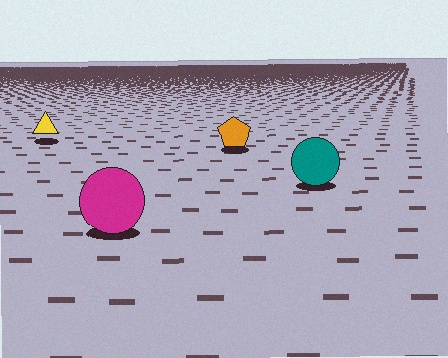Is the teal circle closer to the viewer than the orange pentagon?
Yes. The teal circle is closer — you can tell from the texture gradient: the ground texture is coarser near it.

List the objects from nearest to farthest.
From nearest to farthest: the magenta circle, the teal circle, the orange pentagon, the yellow triangle.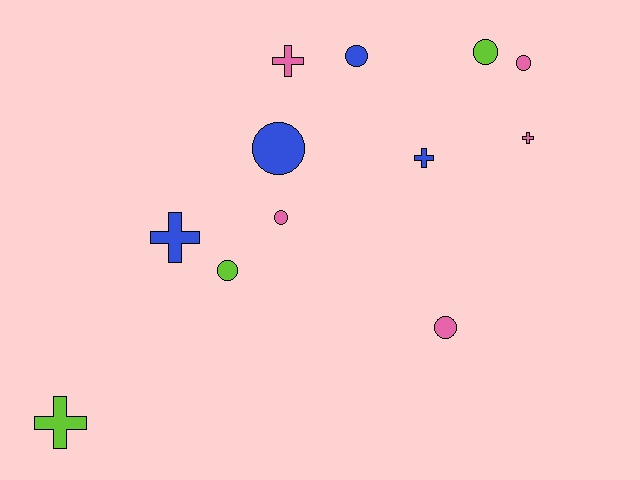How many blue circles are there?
There are 2 blue circles.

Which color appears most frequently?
Pink, with 5 objects.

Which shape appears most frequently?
Circle, with 7 objects.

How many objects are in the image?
There are 12 objects.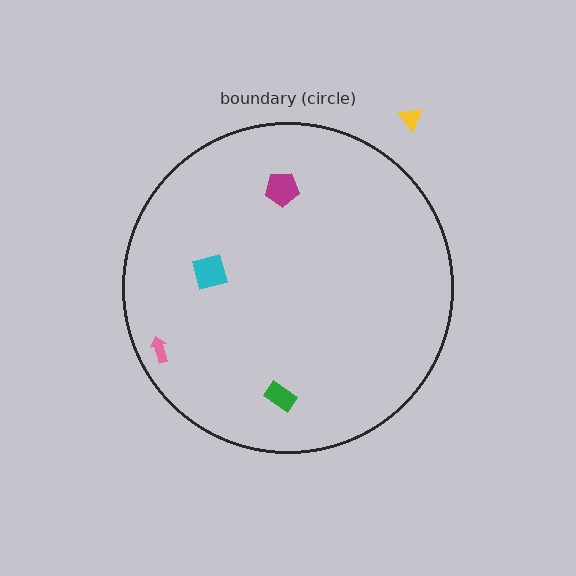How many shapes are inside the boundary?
4 inside, 1 outside.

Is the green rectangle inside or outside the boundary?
Inside.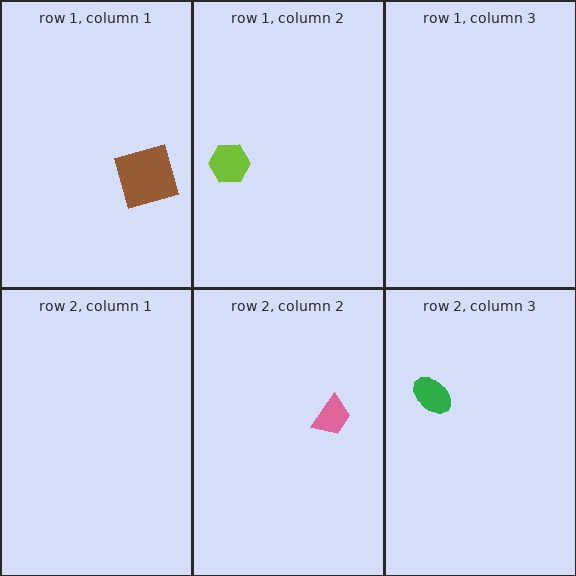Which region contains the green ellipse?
The row 2, column 3 region.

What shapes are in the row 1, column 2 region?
The lime hexagon.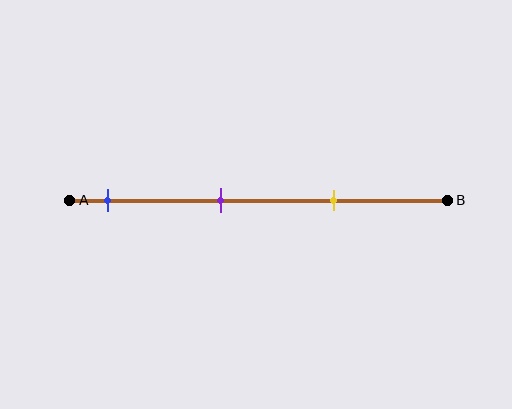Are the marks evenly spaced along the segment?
Yes, the marks are approximately evenly spaced.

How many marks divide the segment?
There are 3 marks dividing the segment.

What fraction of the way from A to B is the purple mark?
The purple mark is approximately 40% (0.4) of the way from A to B.